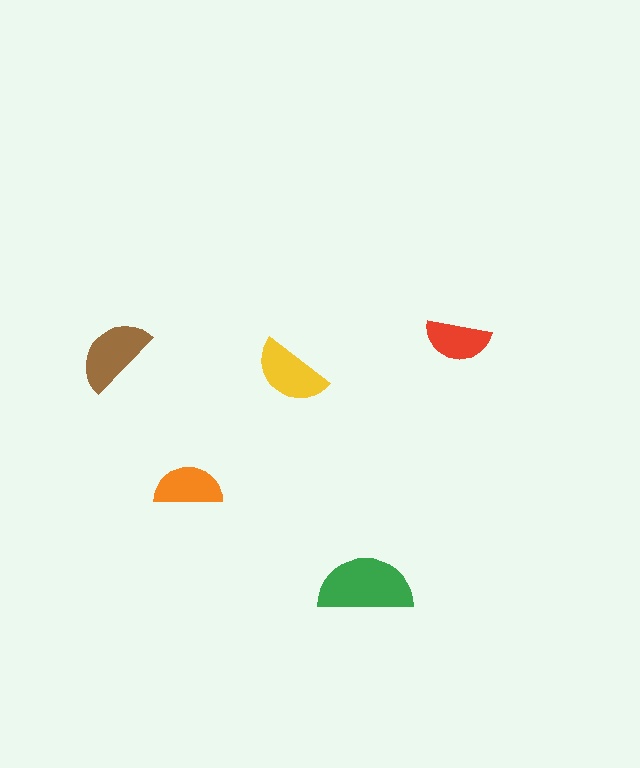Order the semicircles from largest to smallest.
the green one, the brown one, the yellow one, the orange one, the red one.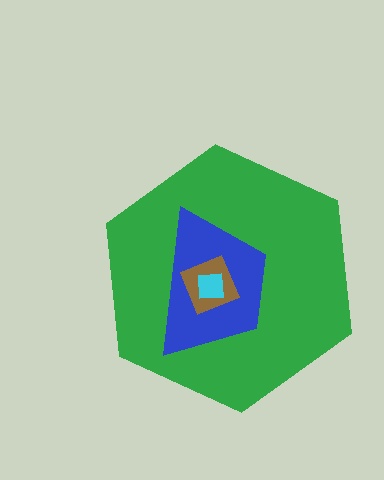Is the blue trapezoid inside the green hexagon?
Yes.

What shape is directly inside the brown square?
The cyan square.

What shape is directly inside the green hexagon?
The blue trapezoid.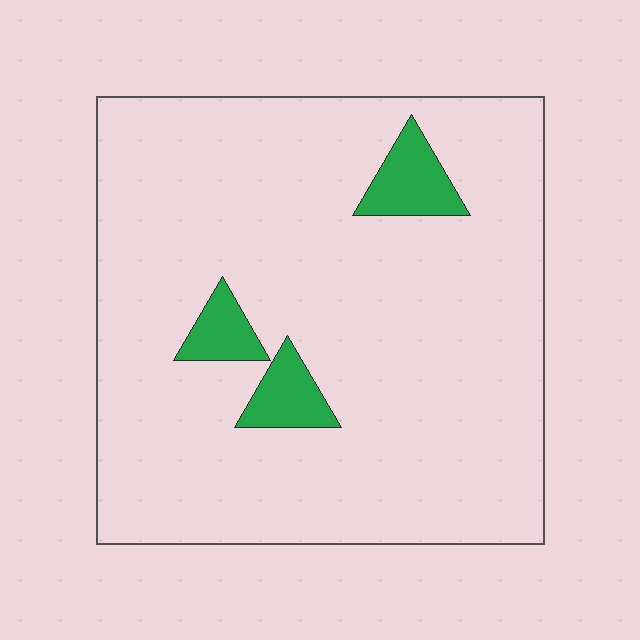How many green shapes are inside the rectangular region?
3.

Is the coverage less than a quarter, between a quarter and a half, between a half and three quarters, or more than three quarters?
Less than a quarter.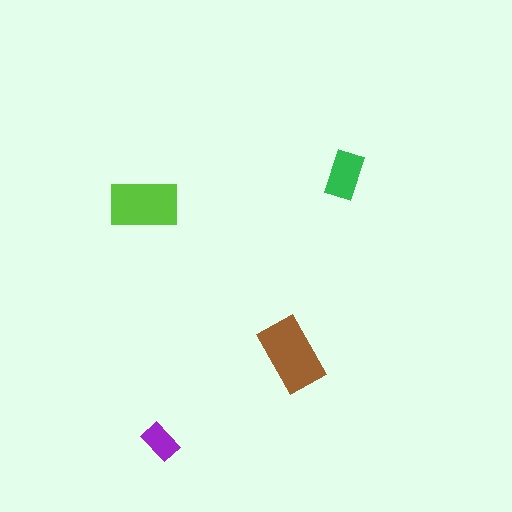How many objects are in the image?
There are 4 objects in the image.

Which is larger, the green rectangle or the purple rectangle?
The green one.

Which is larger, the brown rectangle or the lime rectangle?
The brown one.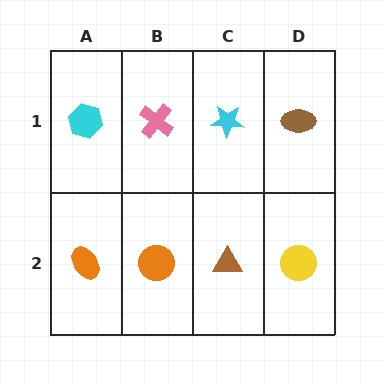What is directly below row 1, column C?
A brown triangle.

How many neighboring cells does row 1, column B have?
3.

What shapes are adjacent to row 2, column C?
A cyan star (row 1, column C), an orange circle (row 2, column B), a yellow circle (row 2, column D).